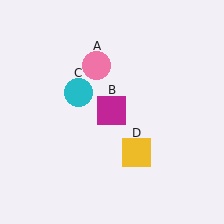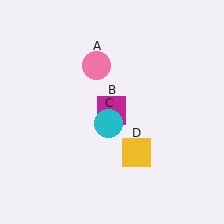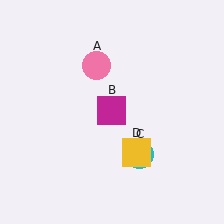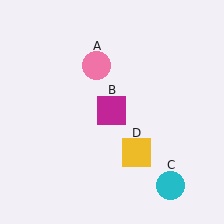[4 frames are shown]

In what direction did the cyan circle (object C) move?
The cyan circle (object C) moved down and to the right.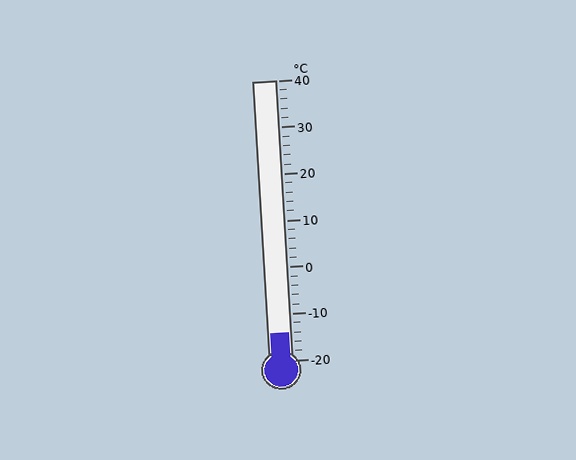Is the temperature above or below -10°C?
The temperature is below -10°C.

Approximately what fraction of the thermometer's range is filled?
The thermometer is filled to approximately 10% of its range.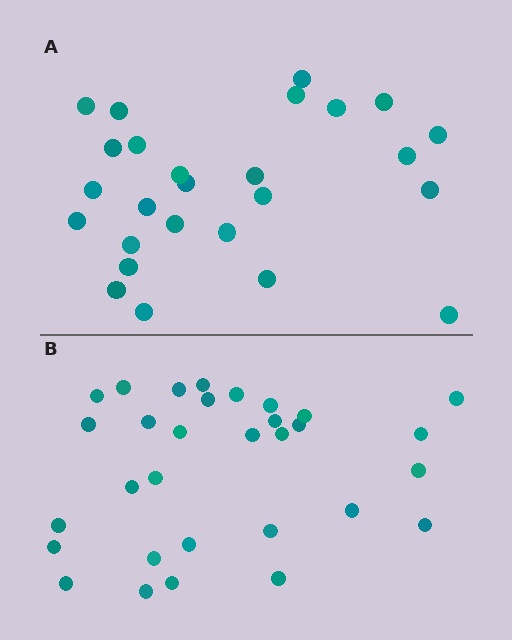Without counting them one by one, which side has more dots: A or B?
Region B (the bottom region) has more dots.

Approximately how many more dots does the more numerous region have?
Region B has about 5 more dots than region A.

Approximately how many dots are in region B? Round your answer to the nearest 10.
About 30 dots. (The exact count is 31, which rounds to 30.)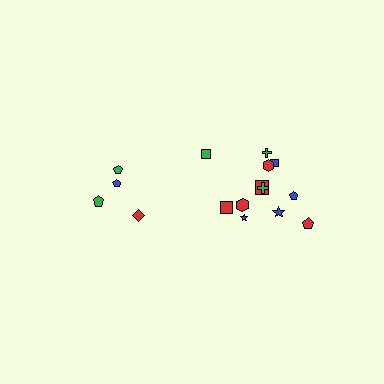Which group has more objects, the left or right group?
The right group.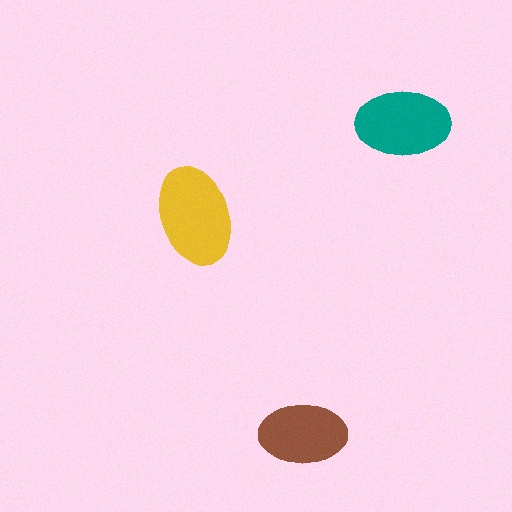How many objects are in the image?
There are 3 objects in the image.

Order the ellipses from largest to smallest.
the yellow one, the teal one, the brown one.